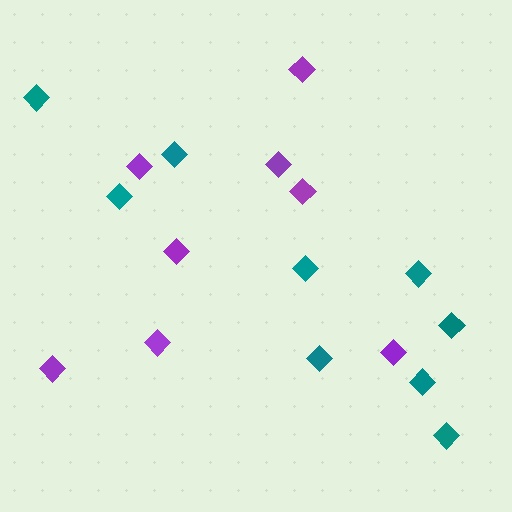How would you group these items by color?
There are 2 groups: one group of teal diamonds (9) and one group of purple diamonds (8).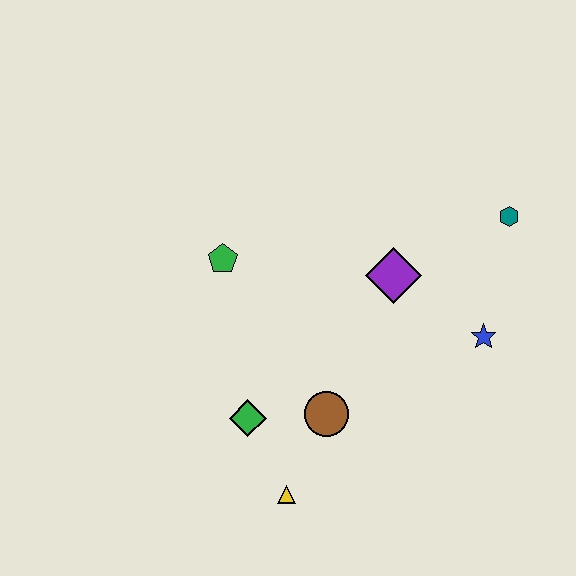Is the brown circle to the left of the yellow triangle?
No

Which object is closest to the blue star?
The purple diamond is closest to the blue star.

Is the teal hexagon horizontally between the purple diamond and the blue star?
No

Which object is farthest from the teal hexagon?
The yellow triangle is farthest from the teal hexagon.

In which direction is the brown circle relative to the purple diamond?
The brown circle is below the purple diamond.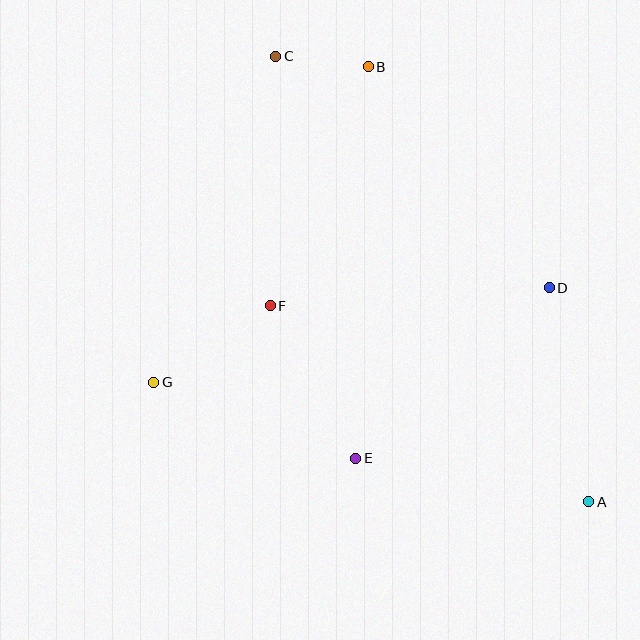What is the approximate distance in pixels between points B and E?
The distance between B and E is approximately 392 pixels.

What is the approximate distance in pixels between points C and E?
The distance between C and E is approximately 410 pixels.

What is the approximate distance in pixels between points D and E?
The distance between D and E is approximately 258 pixels.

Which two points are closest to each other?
Points B and C are closest to each other.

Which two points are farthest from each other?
Points A and C are farthest from each other.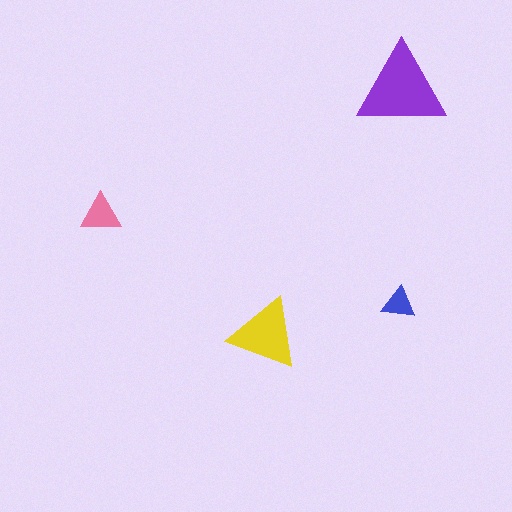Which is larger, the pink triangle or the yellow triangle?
The yellow one.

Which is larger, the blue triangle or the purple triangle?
The purple one.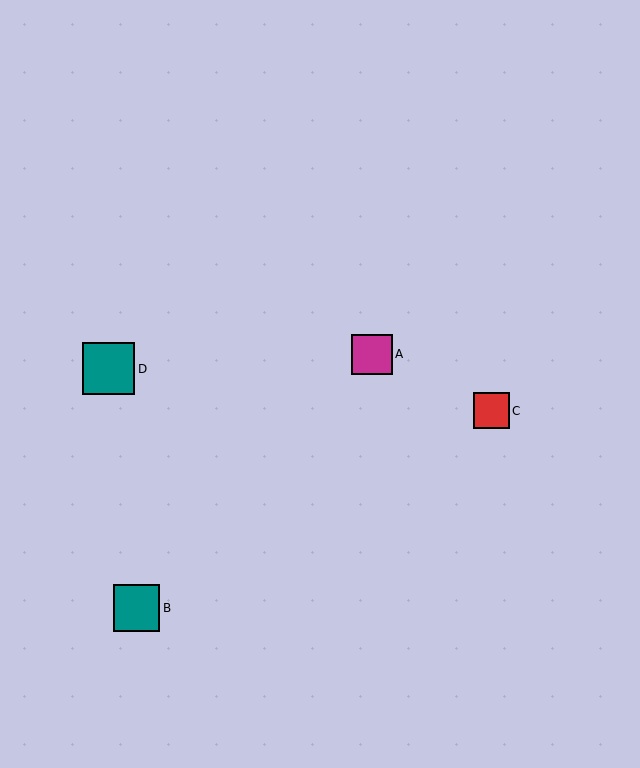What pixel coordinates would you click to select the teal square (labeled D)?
Click at (109, 369) to select the teal square D.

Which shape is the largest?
The teal square (labeled D) is the largest.